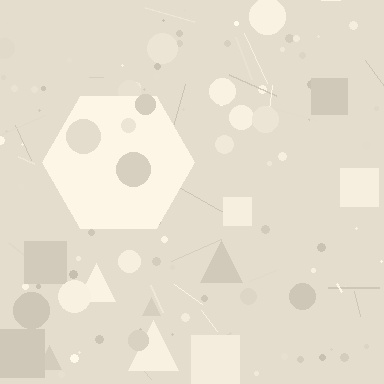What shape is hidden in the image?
A hexagon is hidden in the image.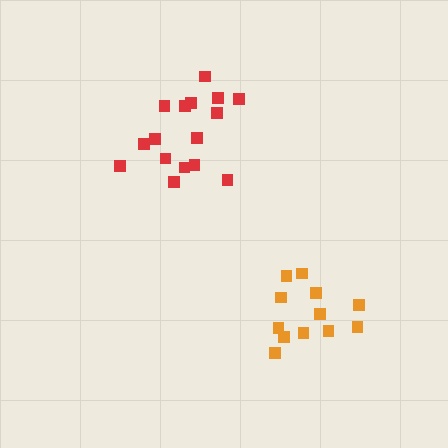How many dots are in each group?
Group 1: 16 dots, Group 2: 12 dots (28 total).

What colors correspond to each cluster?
The clusters are colored: red, orange.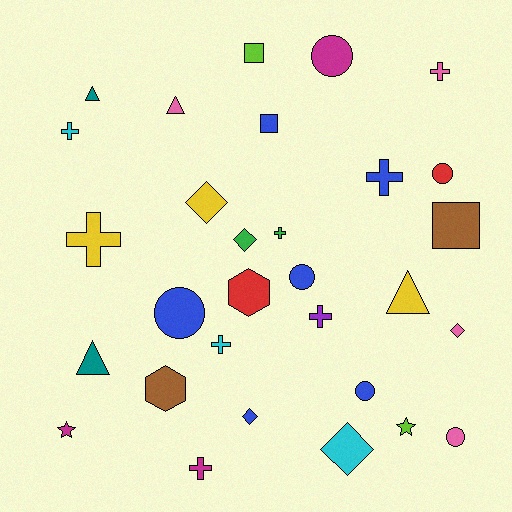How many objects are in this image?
There are 30 objects.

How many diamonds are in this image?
There are 5 diamonds.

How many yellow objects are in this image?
There are 3 yellow objects.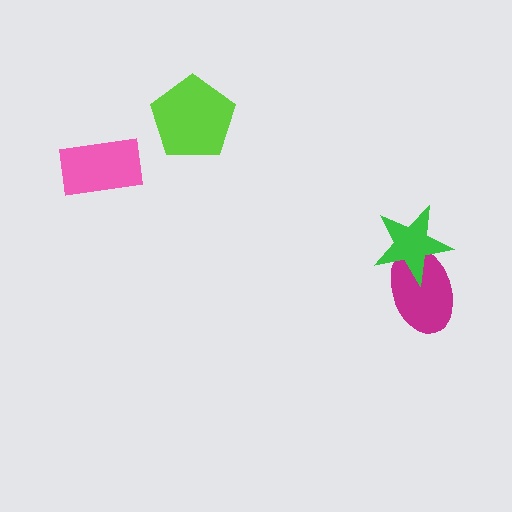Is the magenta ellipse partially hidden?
Yes, it is partially covered by another shape.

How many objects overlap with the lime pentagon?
0 objects overlap with the lime pentagon.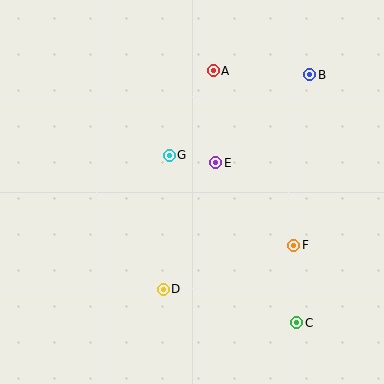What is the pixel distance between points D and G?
The distance between D and G is 134 pixels.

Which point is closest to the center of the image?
Point E at (216, 163) is closest to the center.